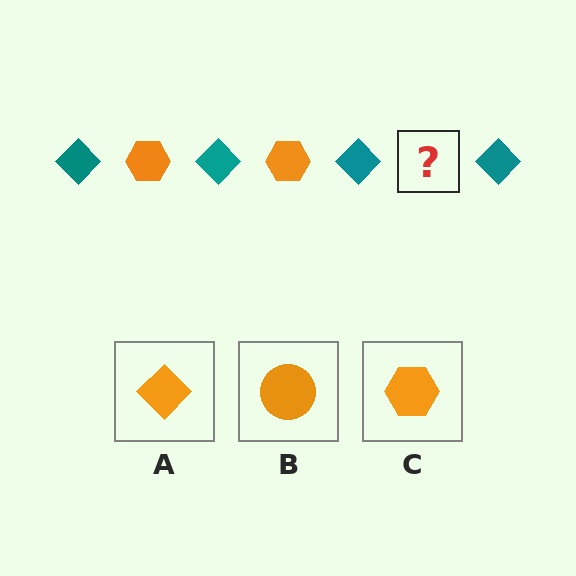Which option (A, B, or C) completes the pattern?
C.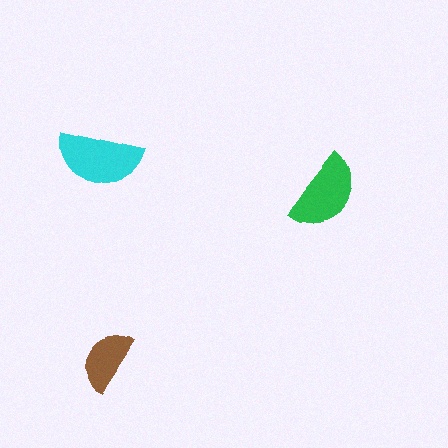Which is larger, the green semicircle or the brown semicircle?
The green one.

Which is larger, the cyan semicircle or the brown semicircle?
The cyan one.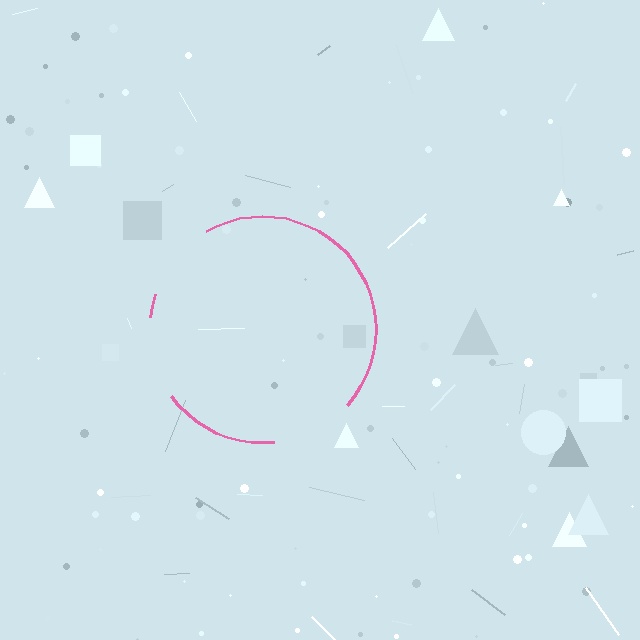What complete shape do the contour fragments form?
The contour fragments form a circle.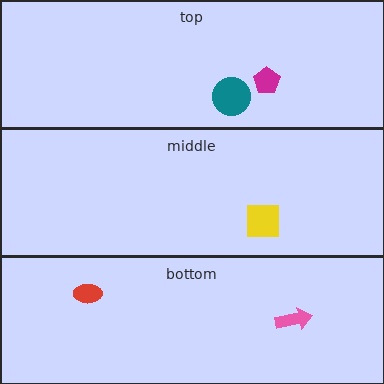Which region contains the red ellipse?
The bottom region.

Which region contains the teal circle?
The top region.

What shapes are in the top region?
The teal circle, the magenta pentagon.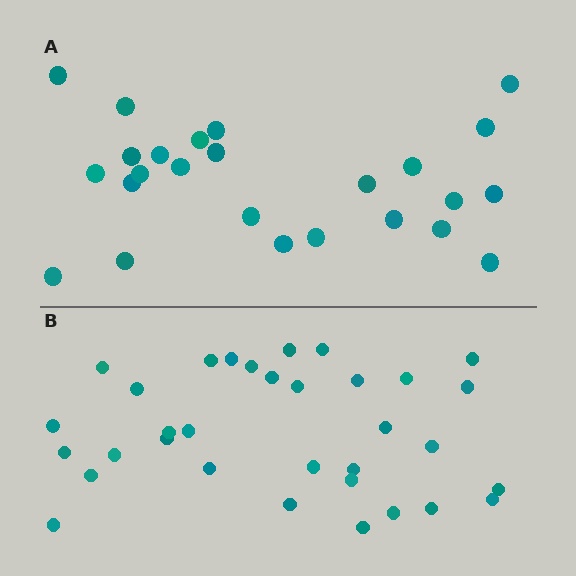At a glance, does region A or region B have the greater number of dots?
Region B (the bottom region) has more dots.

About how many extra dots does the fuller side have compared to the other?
Region B has roughly 8 or so more dots than region A.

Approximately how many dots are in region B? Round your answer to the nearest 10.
About 30 dots. (The exact count is 33, which rounds to 30.)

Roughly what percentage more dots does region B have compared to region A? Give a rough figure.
About 30% more.